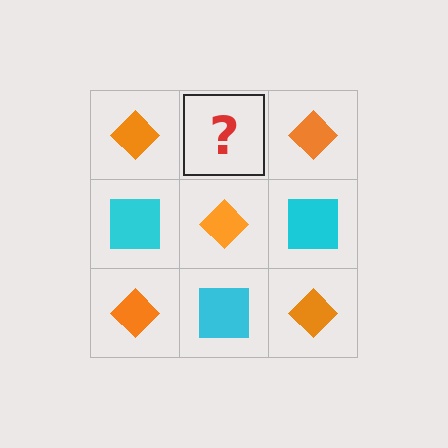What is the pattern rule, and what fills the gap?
The rule is that it alternates orange diamond and cyan square in a checkerboard pattern. The gap should be filled with a cyan square.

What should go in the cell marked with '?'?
The missing cell should contain a cyan square.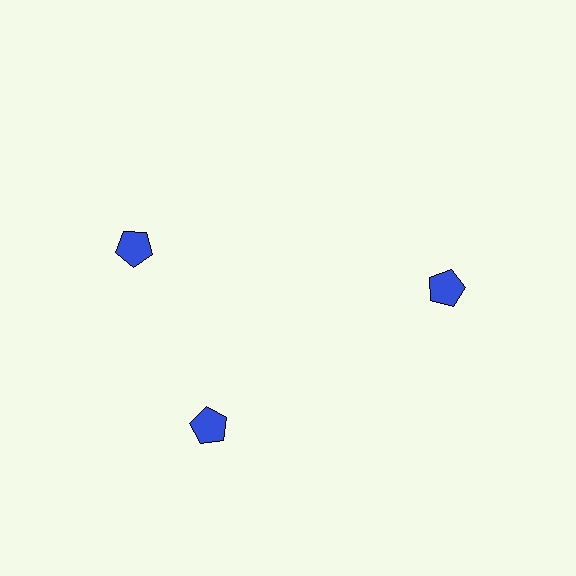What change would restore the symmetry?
The symmetry would be restored by rotating it back into even spacing with its neighbors so that all 3 pentagons sit at equal angles and equal distance from the center.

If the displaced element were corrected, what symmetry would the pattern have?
It would have 3-fold rotational symmetry — the pattern would map onto itself every 120 degrees.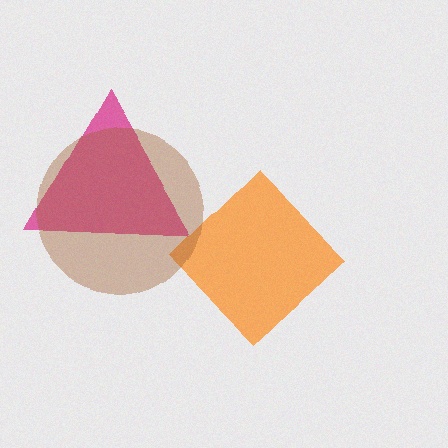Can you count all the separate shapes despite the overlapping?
Yes, there are 3 separate shapes.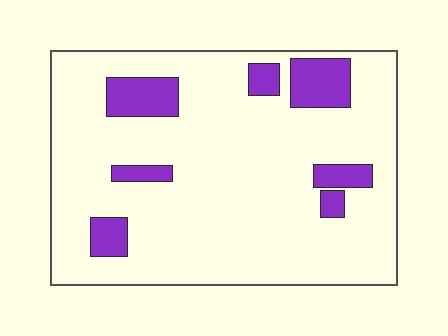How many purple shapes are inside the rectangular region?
7.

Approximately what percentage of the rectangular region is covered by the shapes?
Approximately 15%.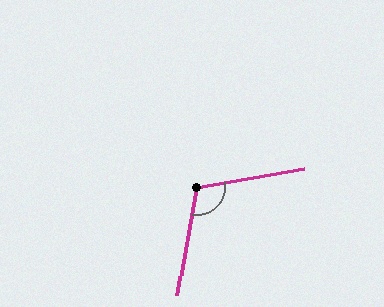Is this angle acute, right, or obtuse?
It is obtuse.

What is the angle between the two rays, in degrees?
Approximately 111 degrees.